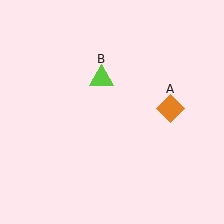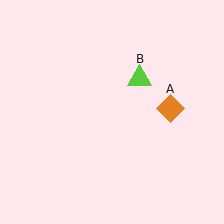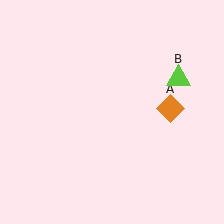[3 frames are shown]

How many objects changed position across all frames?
1 object changed position: lime triangle (object B).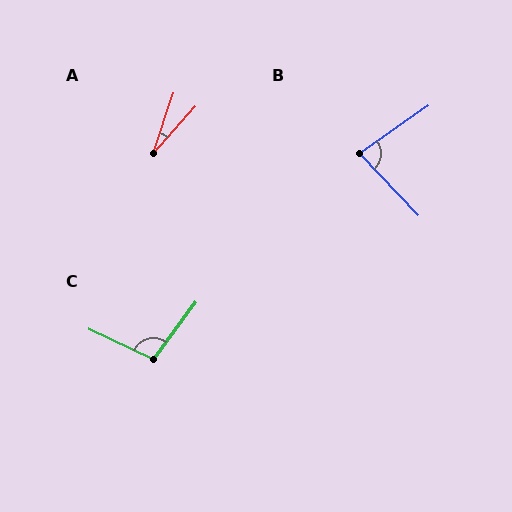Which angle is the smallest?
A, at approximately 22 degrees.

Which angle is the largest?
C, at approximately 101 degrees.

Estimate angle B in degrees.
Approximately 82 degrees.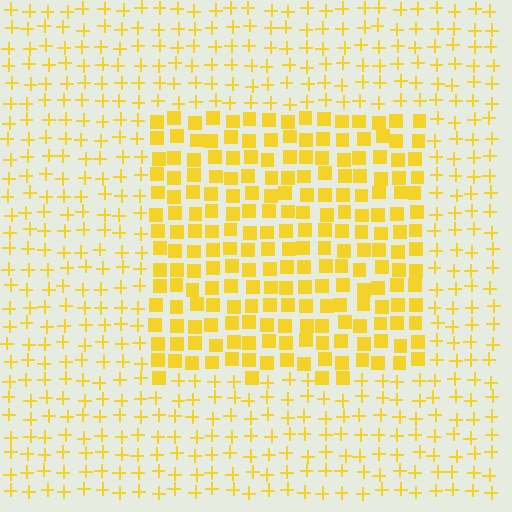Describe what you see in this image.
The image is filled with small yellow elements arranged in a uniform grid. A rectangle-shaped region contains squares, while the surrounding area contains plus signs. The boundary is defined purely by the change in element shape.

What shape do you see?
I see a rectangle.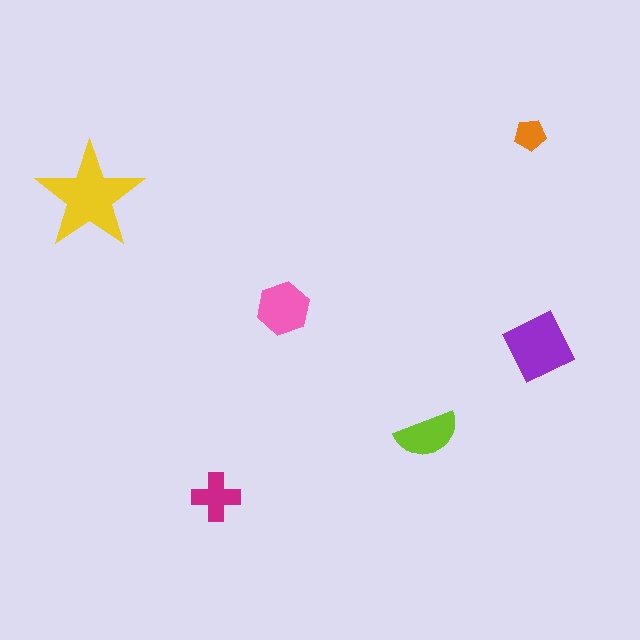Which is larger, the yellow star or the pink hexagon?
The yellow star.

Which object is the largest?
The yellow star.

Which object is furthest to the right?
The purple diamond is rightmost.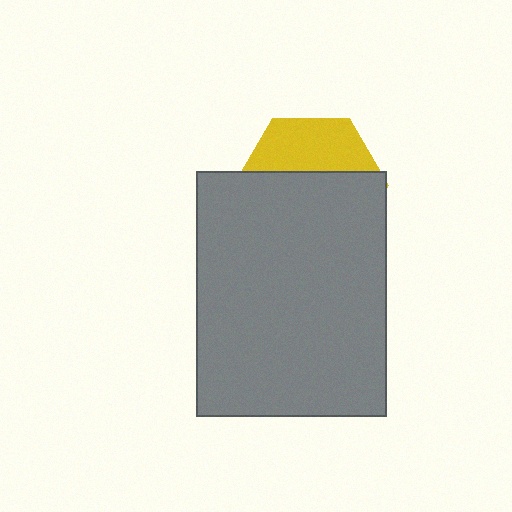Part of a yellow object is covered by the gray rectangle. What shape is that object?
It is a hexagon.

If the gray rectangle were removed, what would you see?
You would see the complete yellow hexagon.